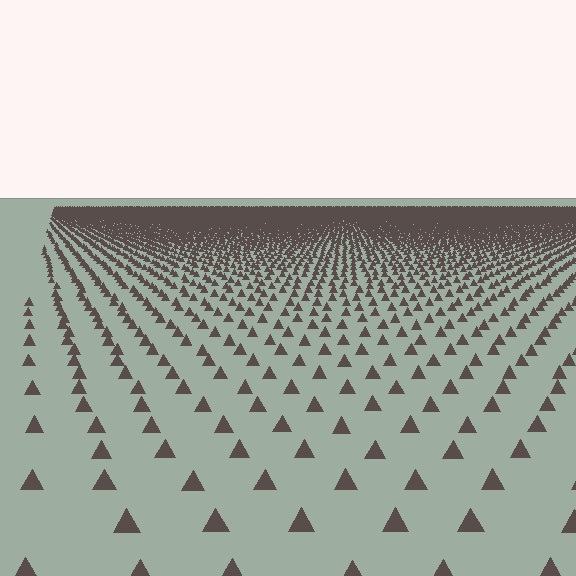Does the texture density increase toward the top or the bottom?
Density increases toward the top.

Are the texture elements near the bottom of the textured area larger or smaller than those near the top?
Larger. Near the bottom, elements are closer to the viewer and appear at a bigger on-screen size.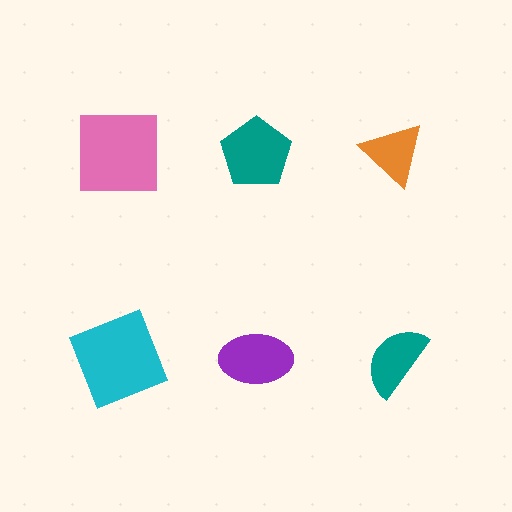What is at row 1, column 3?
An orange triangle.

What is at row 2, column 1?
A cyan square.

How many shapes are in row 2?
3 shapes.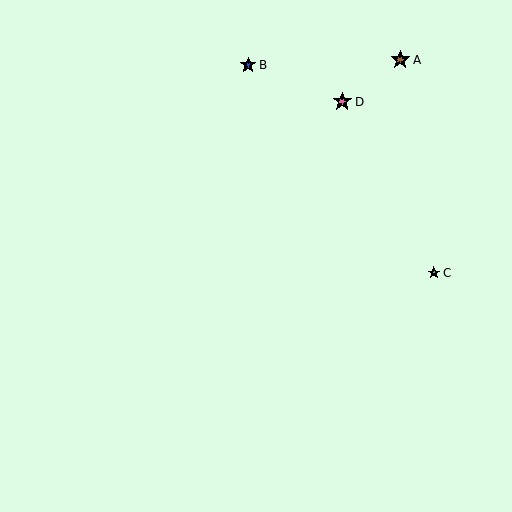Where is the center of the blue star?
The center of the blue star is at (248, 65).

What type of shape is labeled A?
Shape A is a brown star.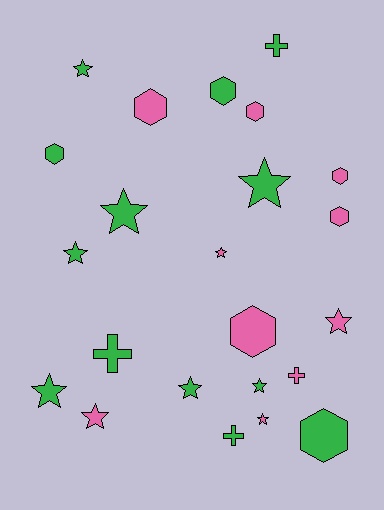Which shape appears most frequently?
Star, with 11 objects.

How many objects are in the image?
There are 23 objects.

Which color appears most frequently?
Green, with 13 objects.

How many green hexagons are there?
There are 3 green hexagons.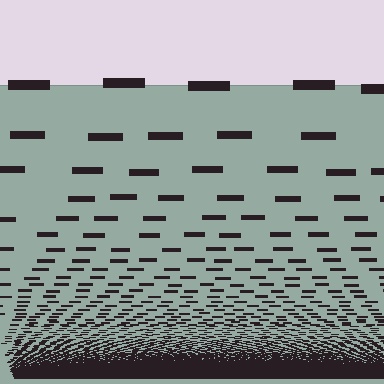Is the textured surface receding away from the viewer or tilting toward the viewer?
The surface appears to tilt toward the viewer. Texture elements get larger and sparser toward the top.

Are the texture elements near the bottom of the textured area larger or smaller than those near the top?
Smaller. The gradient is inverted — elements near the bottom are smaller and denser.